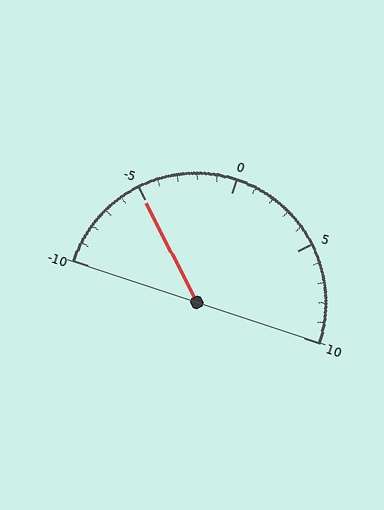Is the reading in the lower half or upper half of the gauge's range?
The reading is in the lower half of the range (-10 to 10).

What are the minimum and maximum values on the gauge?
The gauge ranges from -10 to 10.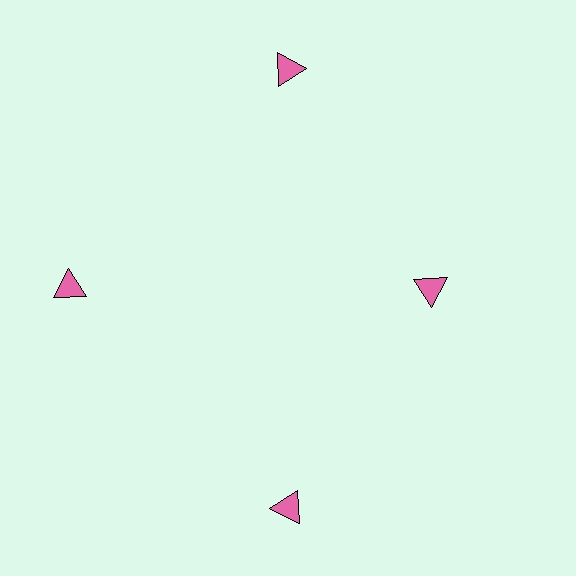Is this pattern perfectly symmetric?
No. The 4 pink triangles are arranged in a ring, but one element near the 3 o'clock position is pulled inward toward the center, breaking the 4-fold rotational symmetry.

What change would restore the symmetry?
The symmetry would be restored by moving it outward, back onto the ring so that all 4 triangles sit at equal angles and equal distance from the center.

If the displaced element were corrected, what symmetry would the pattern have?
It would have 4-fold rotational symmetry — the pattern would map onto itself every 90 degrees.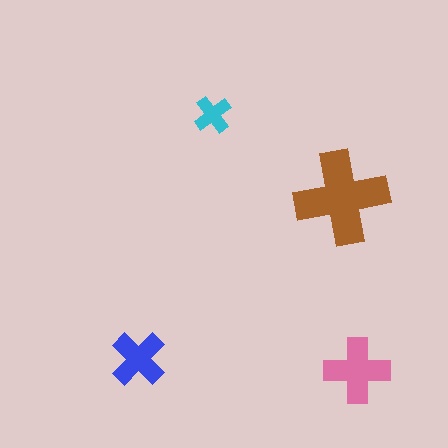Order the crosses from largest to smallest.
the brown one, the pink one, the blue one, the cyan one.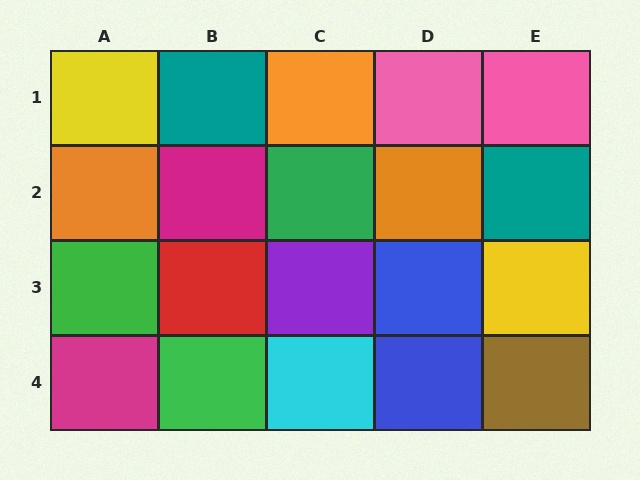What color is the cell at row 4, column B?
Green.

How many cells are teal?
2 cells are teal.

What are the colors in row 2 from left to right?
Orange, magenta, green, orange, teal.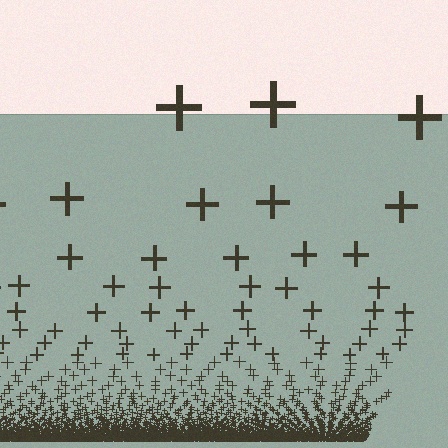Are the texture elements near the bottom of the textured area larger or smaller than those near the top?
Smaller. The gradient is inverted — elements near the bottom are smaller and denser.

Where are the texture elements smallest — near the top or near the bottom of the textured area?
Near the bottom.